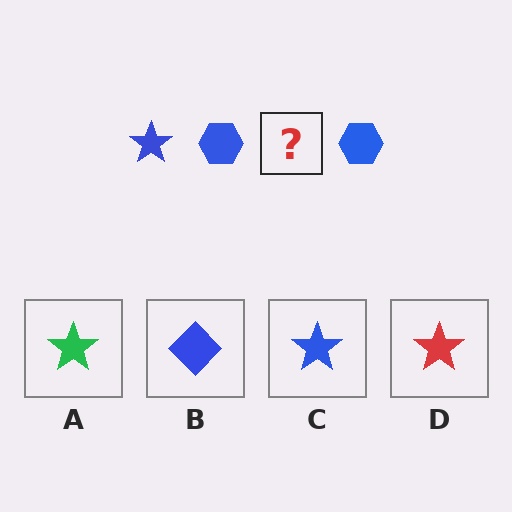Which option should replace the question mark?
Option C.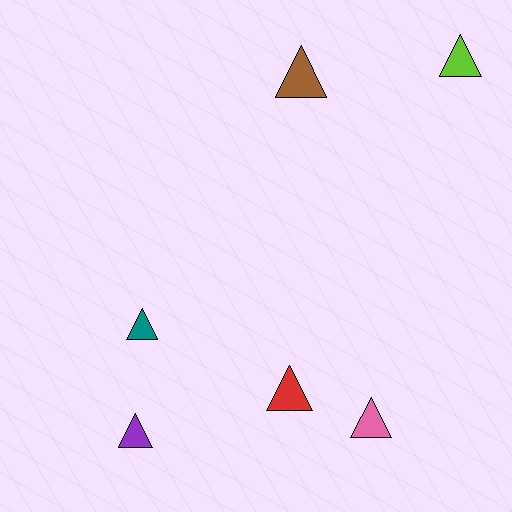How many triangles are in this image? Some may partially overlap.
There are 6 triangles.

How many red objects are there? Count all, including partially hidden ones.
There is 1 red object.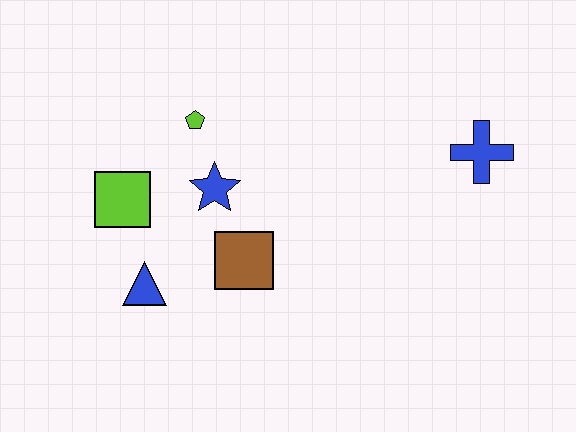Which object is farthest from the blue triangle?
The blue cross is farthest from the blue triangle.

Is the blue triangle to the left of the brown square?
Yes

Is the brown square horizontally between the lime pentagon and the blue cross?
Yes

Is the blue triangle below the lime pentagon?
Yes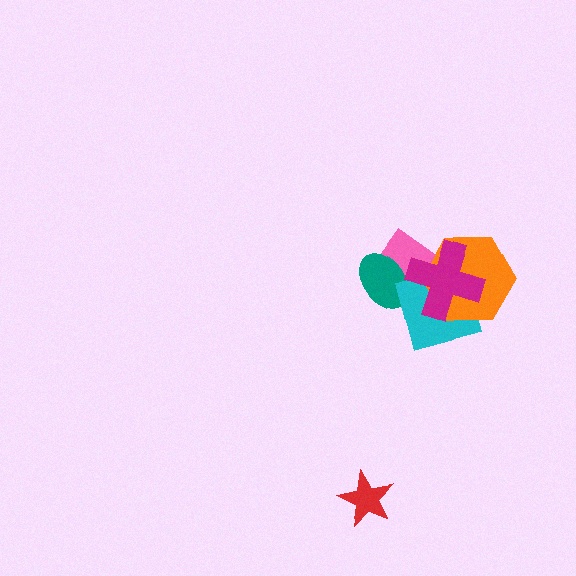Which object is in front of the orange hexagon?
The magenta cross is in front of the orange hexagon.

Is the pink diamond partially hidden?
Yes, it is partially covered by another shape.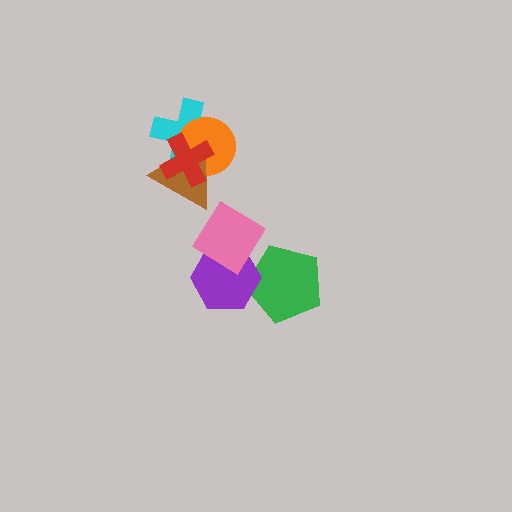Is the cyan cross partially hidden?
Yes, it is partially covered by another shape.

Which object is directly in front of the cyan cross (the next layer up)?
The orange circle is directly in front of the cyan cross.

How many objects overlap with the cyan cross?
3 objects overlap with the cyan cross.